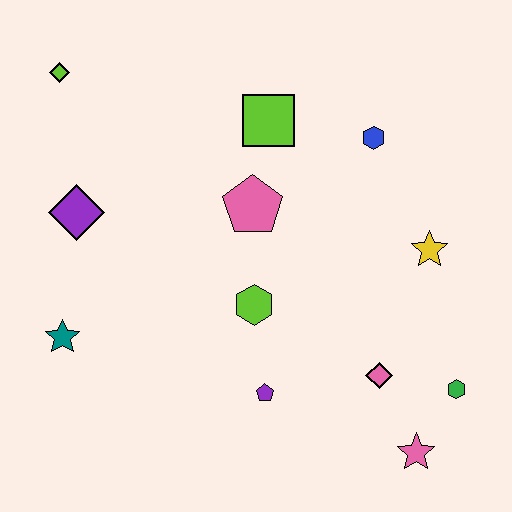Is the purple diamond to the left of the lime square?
Yes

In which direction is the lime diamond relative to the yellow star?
The lime diamond is to the left of the yellow star.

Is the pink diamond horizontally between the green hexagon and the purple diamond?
Yes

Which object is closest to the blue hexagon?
The lime square is closest to the blue hexagon.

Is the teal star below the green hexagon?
No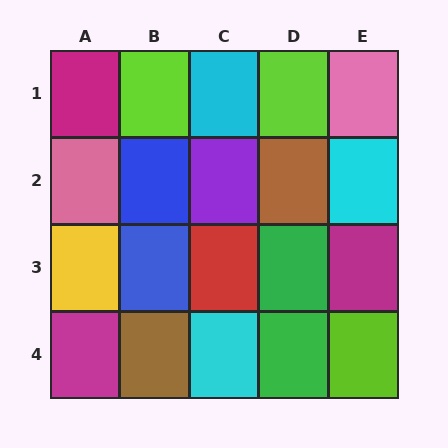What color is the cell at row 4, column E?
Lime.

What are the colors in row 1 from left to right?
Magenta, lime, cyan, lime, pink.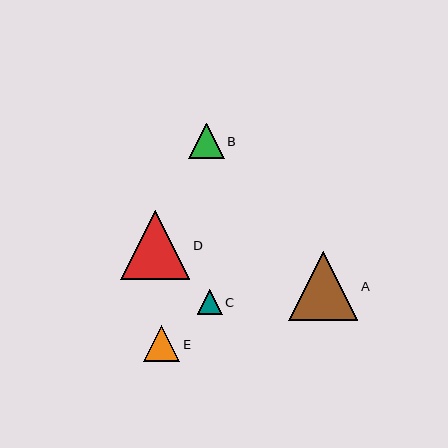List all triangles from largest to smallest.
From largest to smallest: D, A, E, B, C.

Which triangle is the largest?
Triangle D is the largest with a size of approximately 69 pixels.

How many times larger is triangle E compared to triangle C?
Triangle E is approximately 1.4 times the size of triangle C.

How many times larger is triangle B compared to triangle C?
Triangle B is approximately 1.4 times the size of triangle C.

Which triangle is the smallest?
Triangle C is the smallest with a size of approximately 25 pixels.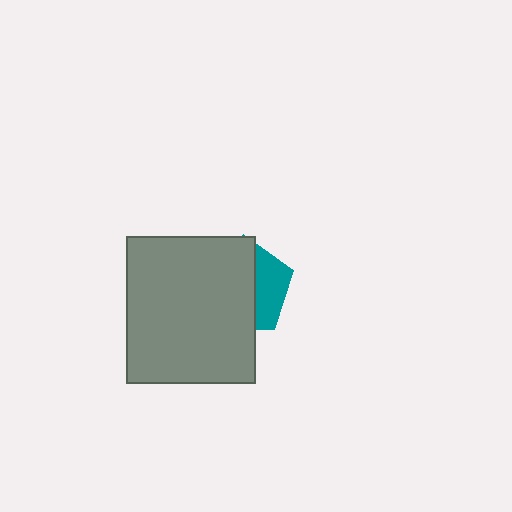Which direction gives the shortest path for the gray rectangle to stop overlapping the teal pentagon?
Moving left gives the shortest separation.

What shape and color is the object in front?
The object in front is a gray rectangle.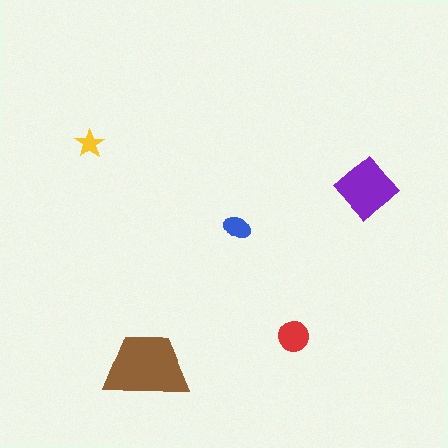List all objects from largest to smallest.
The brown trapezoid, the purple diamond, the red circle, the blue ellipse, the yellow star.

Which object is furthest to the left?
The yellow star is leftmost.